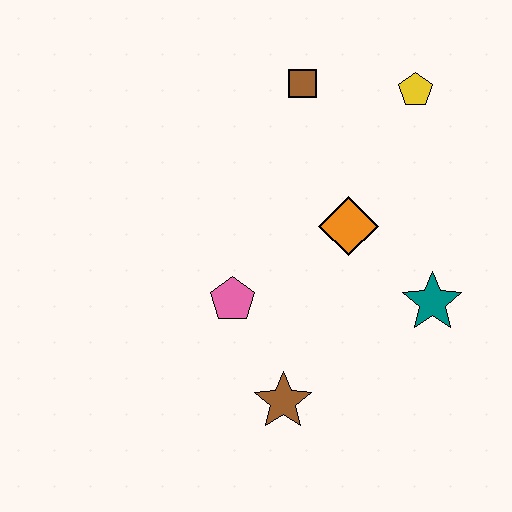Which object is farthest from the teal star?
The brown square is farthest from the teal star.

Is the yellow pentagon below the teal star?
No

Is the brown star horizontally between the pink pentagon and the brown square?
Yes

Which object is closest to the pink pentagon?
The brown star is closest to the pink pentagon.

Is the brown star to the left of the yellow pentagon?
Yes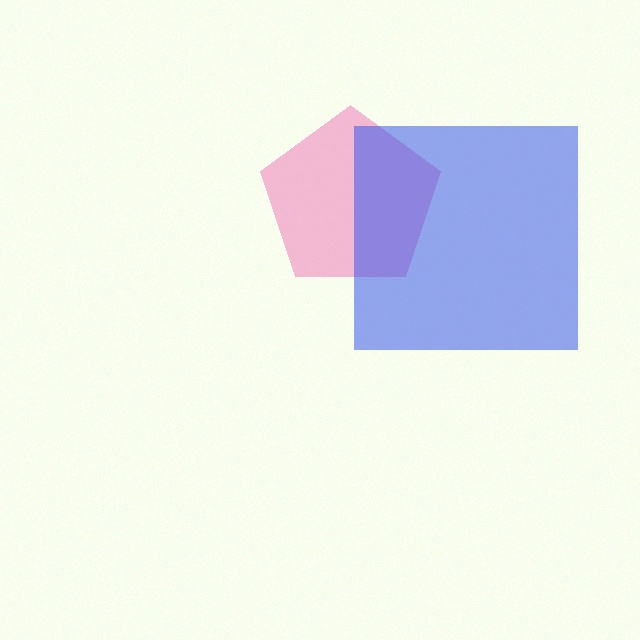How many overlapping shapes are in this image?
There are 2 overlapping shapes in the image.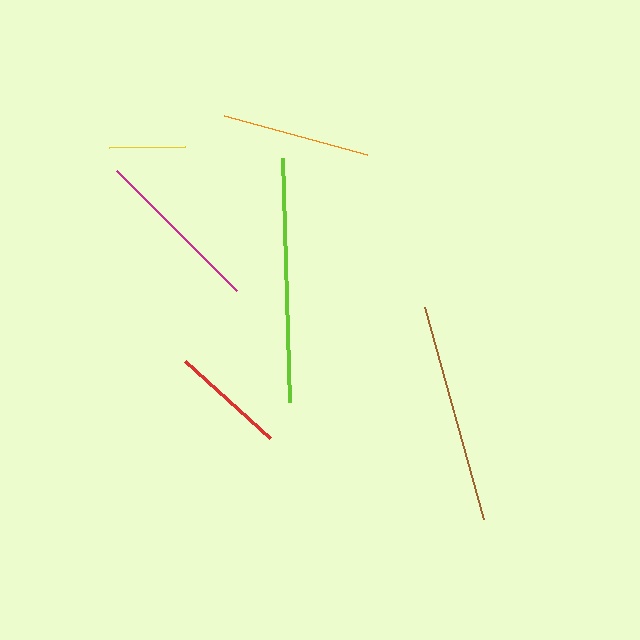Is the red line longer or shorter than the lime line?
The lime line is longer than the red line.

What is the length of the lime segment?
The lime segment is approximately 244 pixels long.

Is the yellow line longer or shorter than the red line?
The red line is longer than the yellow line.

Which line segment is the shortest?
The yellow line is the shortest at approximately 76 pixels.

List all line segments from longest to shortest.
From longest to shortest: lime, brown, magenta, orange, red, yellow.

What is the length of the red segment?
The red segment is approximately 116 pixels long.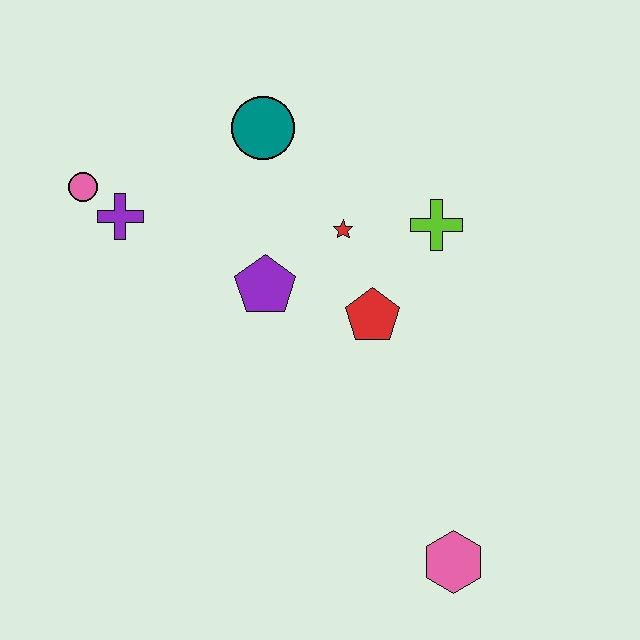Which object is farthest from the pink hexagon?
The pink circle is farthest from the pink hexagon.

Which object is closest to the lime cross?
The red star is closest to the lime cross.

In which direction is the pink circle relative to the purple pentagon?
The pink circle is to the left of the purple pentagon.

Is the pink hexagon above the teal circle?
No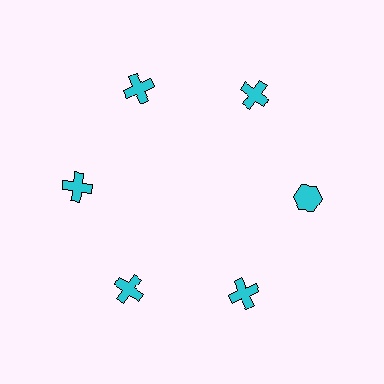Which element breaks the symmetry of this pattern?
The cyan hexagon at roughly the 3 o'clock position breaks the symmetry. All other shapes are cyan crosses.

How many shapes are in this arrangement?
There are 6 shapes arranged in a ring pattern.